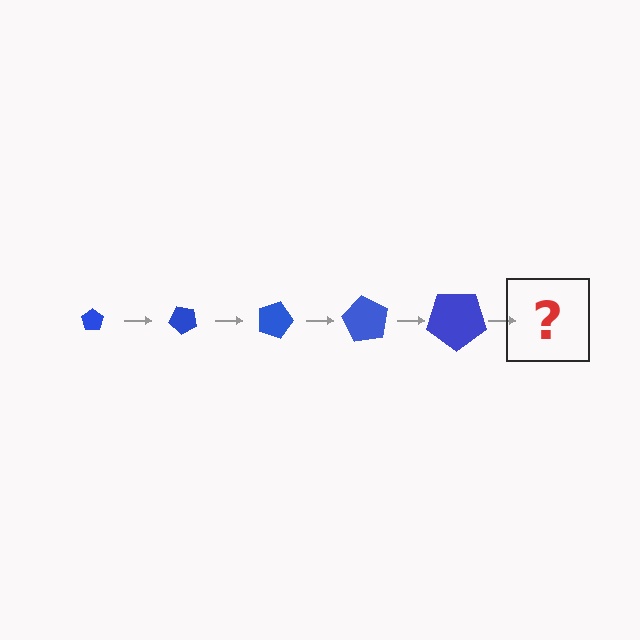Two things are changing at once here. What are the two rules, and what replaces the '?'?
The two rules are that the pentagon grows larger each step and it rotates 45 degrees each step. The '?' should be a pentagon, larger than the previous one and rotated 225 degrees from the start.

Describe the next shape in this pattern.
It should be a pentagon, larger than the previous one and rotated 225 degrees from the start.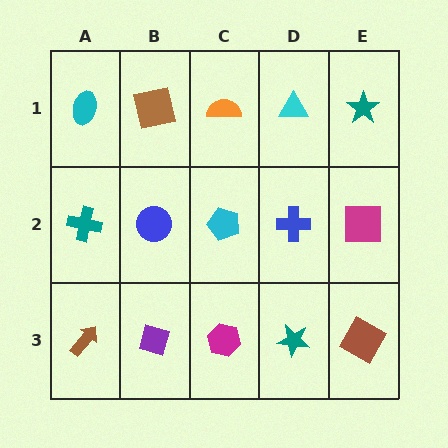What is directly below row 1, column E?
A magenta square.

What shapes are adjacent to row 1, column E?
A magenta square (row 2, column E), a cyan triangle (row 1, column D).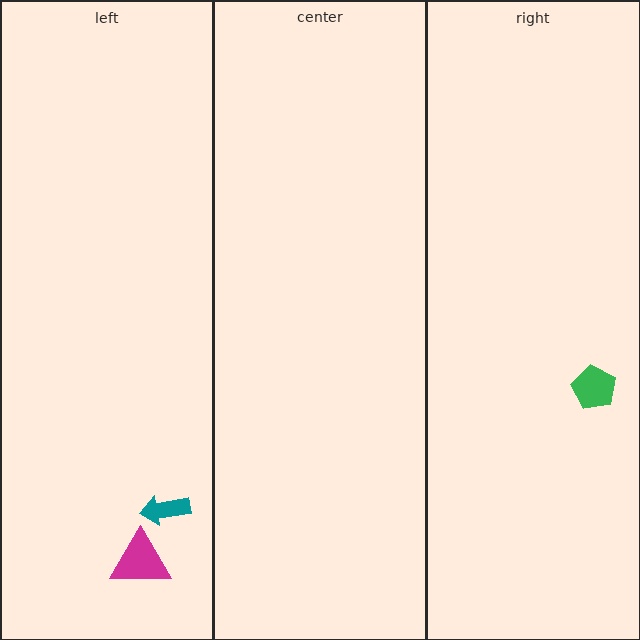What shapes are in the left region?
The teal arrow, the magenta triangle.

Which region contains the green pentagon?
The right region.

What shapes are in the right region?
The green pentagon.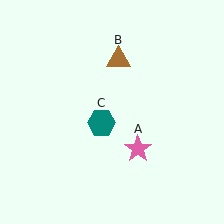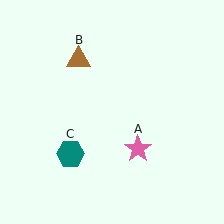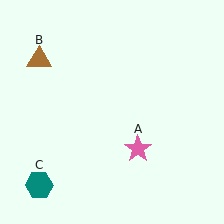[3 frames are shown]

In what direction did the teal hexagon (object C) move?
The teal hexagon (object C) moved down and to the left.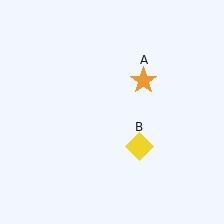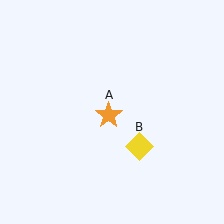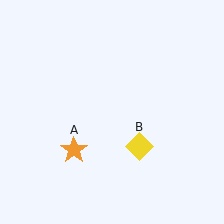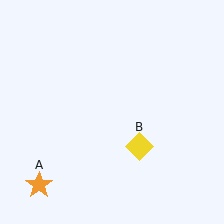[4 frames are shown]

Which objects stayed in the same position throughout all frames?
Yellow diamond (object B) remained stationary.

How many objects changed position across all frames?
1 object changed position: orange star (object A).